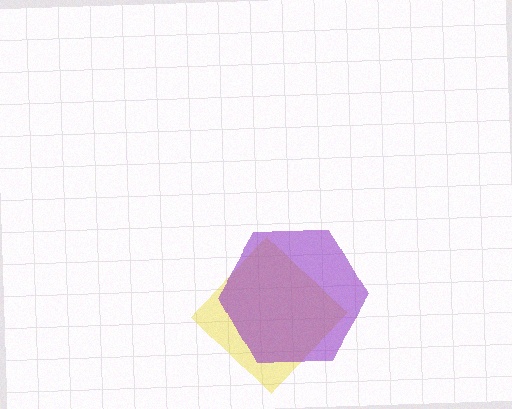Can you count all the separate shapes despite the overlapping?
Yes, there are 2 separate shapes.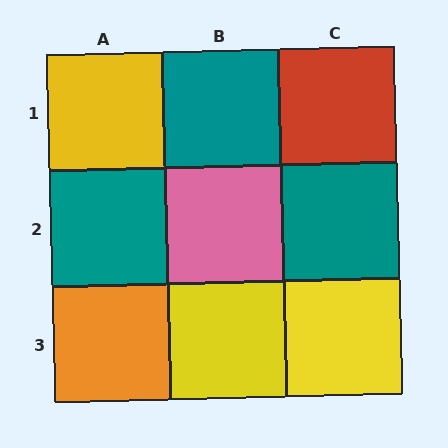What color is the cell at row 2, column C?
Teal.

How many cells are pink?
1 cell is pink.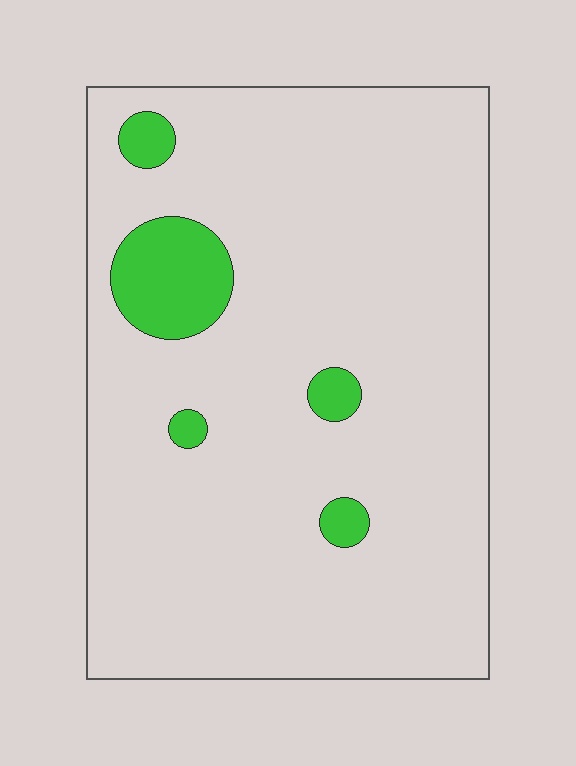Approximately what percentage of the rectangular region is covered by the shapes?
Approximately 10%.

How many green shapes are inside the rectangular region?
5.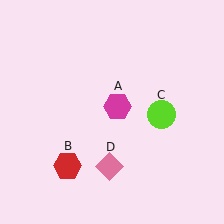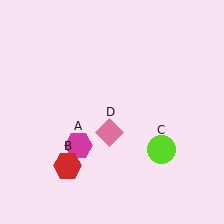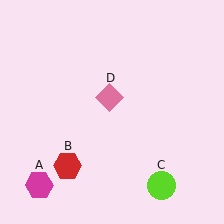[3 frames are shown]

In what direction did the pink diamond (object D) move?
The pink diamond (object D) moved up.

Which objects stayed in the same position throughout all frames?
Red hexagon (object B) remained stationary.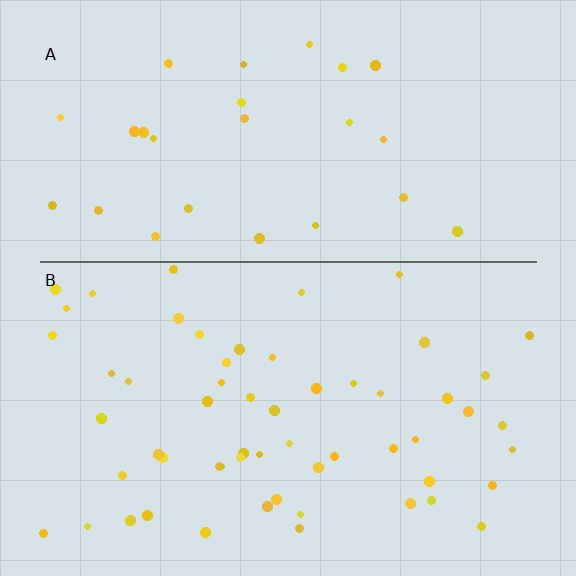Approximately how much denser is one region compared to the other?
Approximately 2.2× — region B over region A.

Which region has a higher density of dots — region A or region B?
B (the bottom).